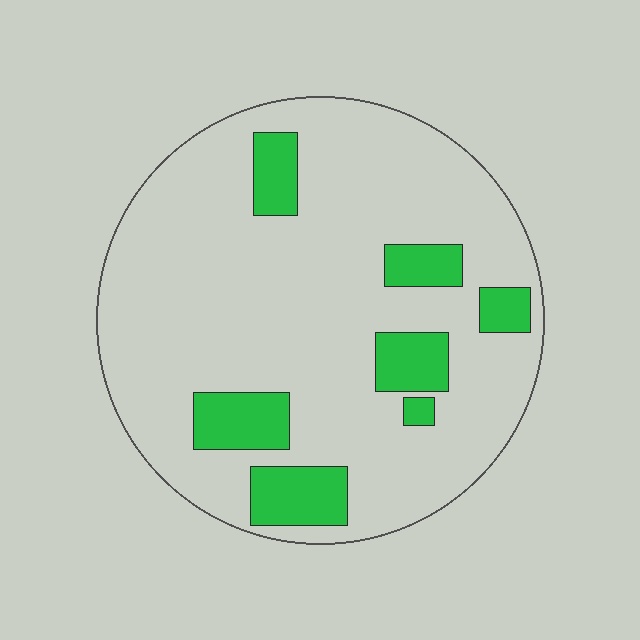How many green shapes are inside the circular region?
7.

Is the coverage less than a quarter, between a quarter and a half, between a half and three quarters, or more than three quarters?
Less than a quarter.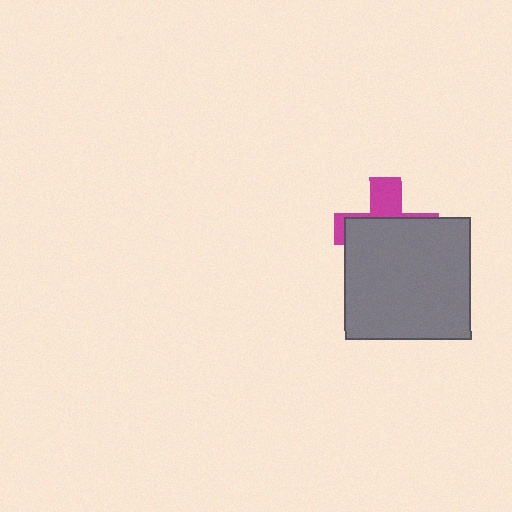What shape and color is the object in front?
The object in front is a gray rectangle.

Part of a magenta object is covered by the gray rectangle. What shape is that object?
It is a cross.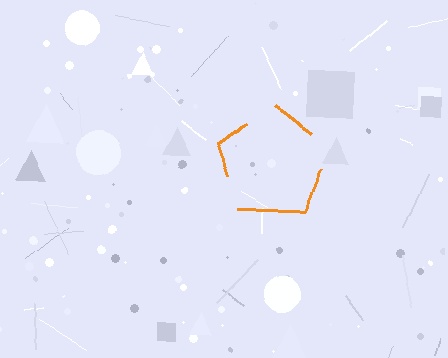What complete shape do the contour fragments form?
The contour fragments form a pentagon.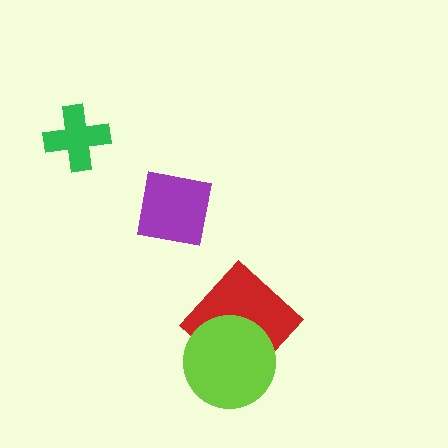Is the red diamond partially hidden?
Yes, it is partially covered by another shape.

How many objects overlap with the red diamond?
1 object overlaps with the red diamond.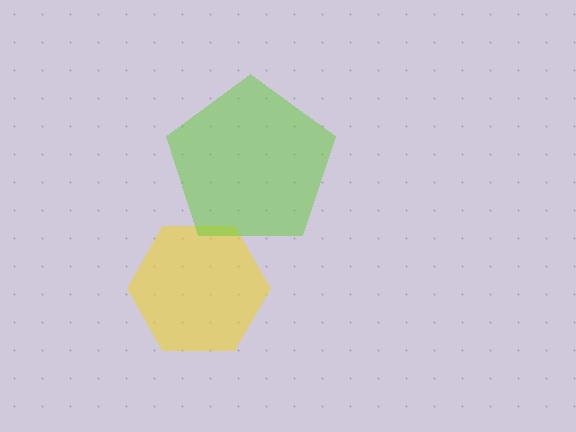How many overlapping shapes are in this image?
There are 2 overlapping shapes in the image.